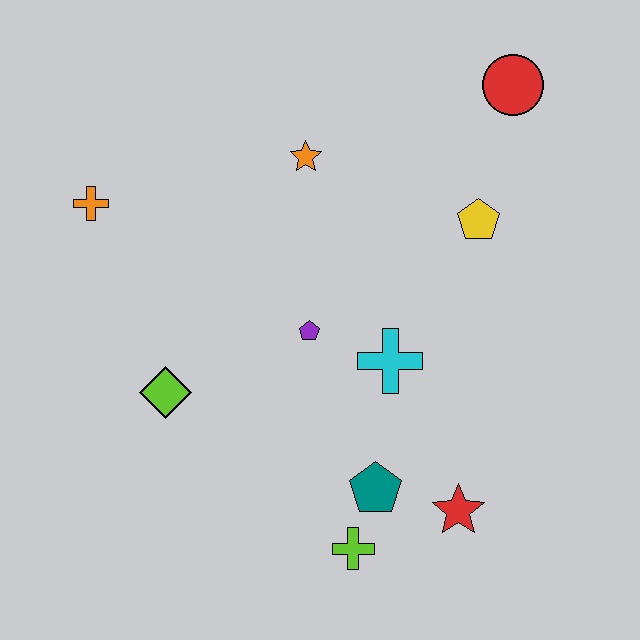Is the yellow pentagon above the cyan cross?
Yes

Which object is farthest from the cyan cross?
The orange cross is farthest from the cyan cross.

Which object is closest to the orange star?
The purple pentagon is closest to the orange star.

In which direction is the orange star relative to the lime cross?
The orange star is above the lime cross.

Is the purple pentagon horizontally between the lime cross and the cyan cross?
No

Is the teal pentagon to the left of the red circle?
Yes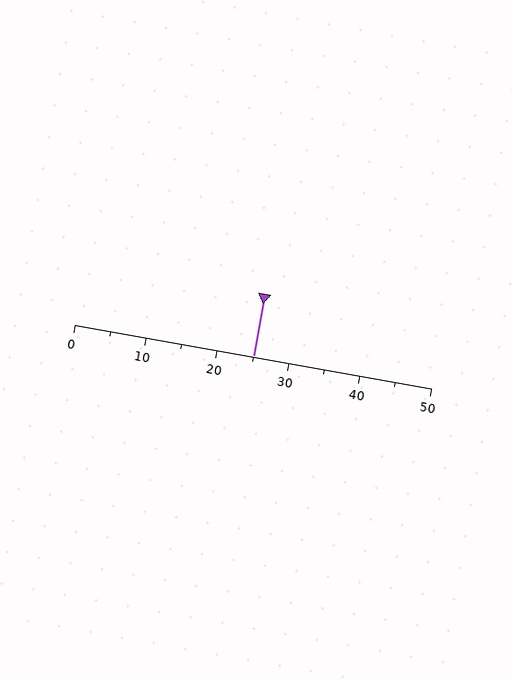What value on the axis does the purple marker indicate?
The marker indicates approximately 25.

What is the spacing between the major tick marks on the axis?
The major ticks are spaced 10 apart.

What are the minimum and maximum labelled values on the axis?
The axis runs from 0 to 50.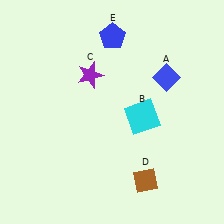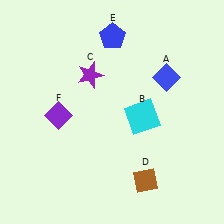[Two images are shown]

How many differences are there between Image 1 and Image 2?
There is 1 difference between the two images.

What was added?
A purple diamond (F) was added in Image 2.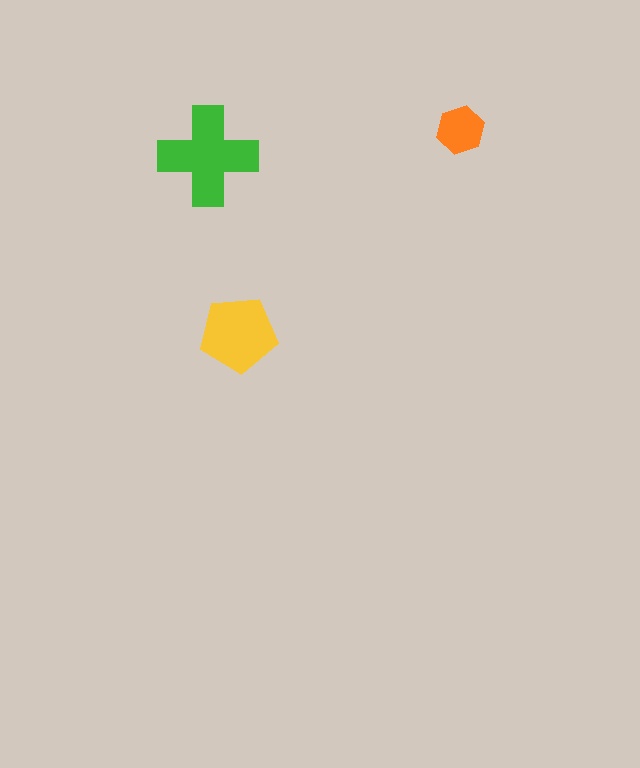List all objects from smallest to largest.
The orange hexagon, the yellow pentagon, the green cross.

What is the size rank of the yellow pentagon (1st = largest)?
2nd.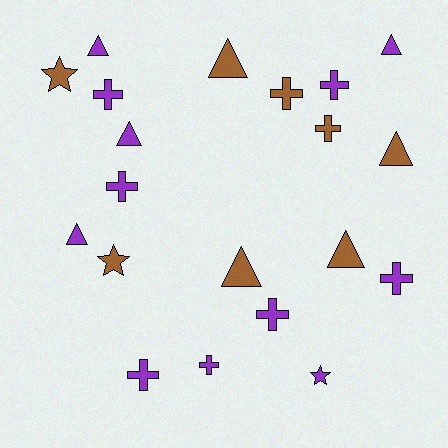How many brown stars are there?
There are 2 brown stars.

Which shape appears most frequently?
Cross, with 9 objects.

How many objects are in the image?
There are 20 objects.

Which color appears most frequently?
Purple, with 12 objects.